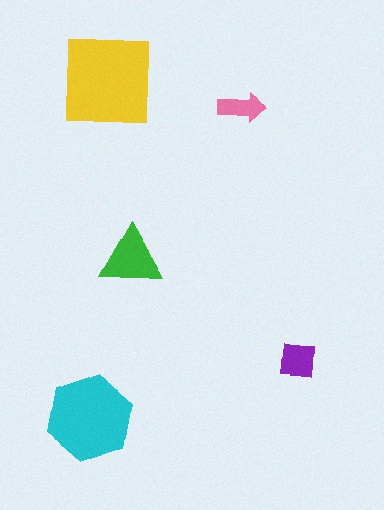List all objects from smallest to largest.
The pink arrow, the purple square, the green triangle, the cyan hexagon, the yellow square.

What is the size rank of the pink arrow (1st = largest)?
5th.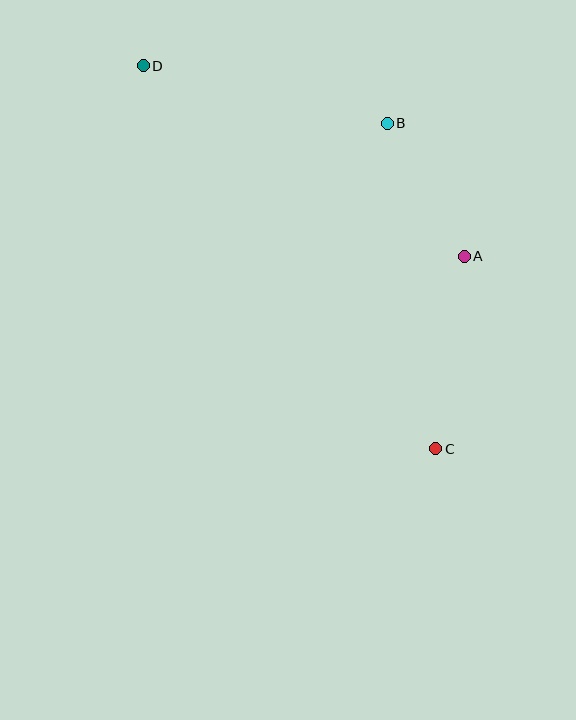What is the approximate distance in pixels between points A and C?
The distance between A and C is approximately 194 pixels.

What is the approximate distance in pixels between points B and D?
The distance between B and D is approximately 251 pixels.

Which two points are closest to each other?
Points A and B are closest to each other.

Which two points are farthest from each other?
Points C and D are farthest from each other.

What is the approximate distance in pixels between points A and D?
The distance between A and D is approximately 373 pixels.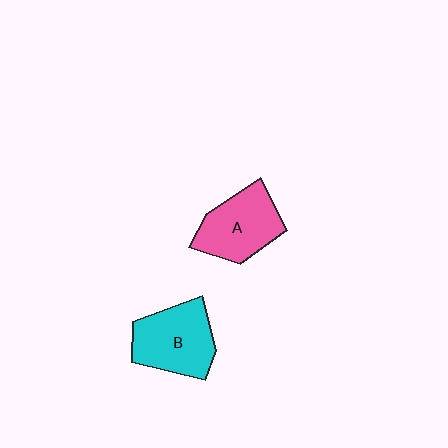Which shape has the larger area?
Shape B (cyan).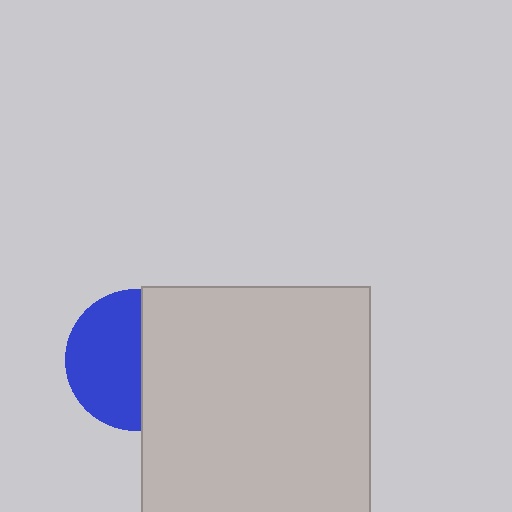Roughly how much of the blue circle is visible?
About half of it is visible (roughly 54%).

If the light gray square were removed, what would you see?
You would see the complete blue circle.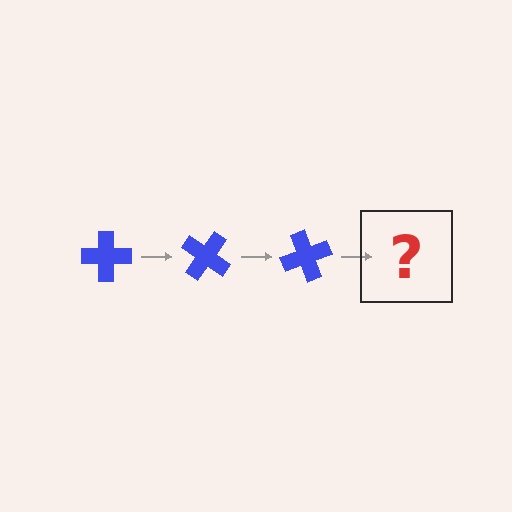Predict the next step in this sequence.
The next step is a blue cross rotated 105 degrees.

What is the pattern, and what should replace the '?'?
The pattern is that the cross rotates 35 degrees each step. The '?' should be a blue cross rotated 105 degrees.